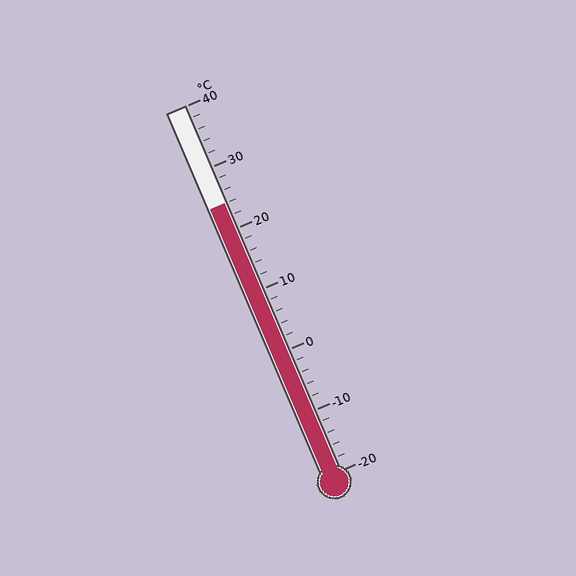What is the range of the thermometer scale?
The thermometer scale ranges from -20°C to 40°C.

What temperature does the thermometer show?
The thermometer shows approximately 24°C.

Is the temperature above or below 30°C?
The temperature is below 30°C.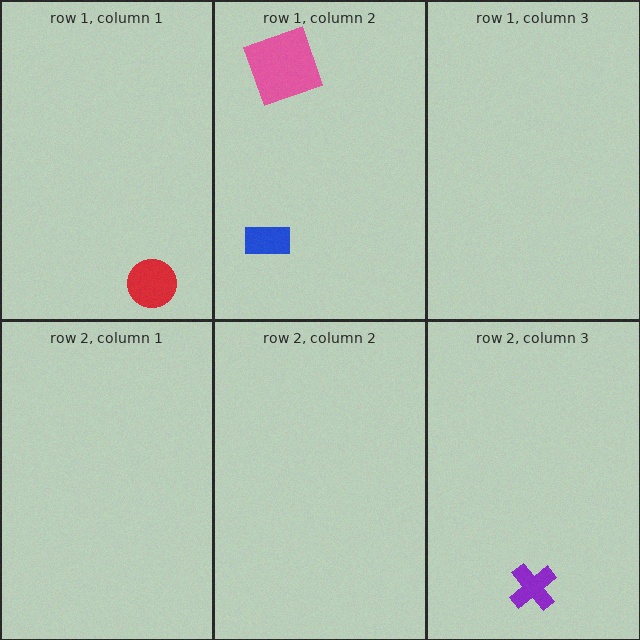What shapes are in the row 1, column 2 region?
The pink square, the blue rectangle.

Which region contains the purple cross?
The row 2, column 3 region.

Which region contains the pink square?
The row 1, column 2 region.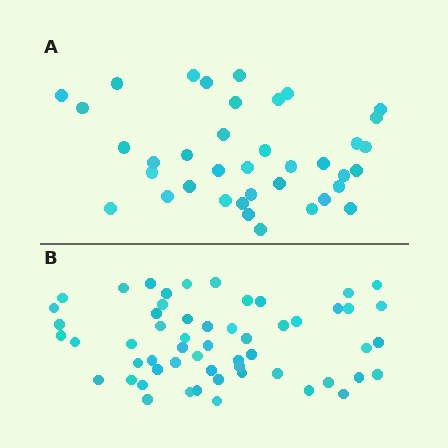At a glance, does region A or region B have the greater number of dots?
Region B (the bottom region) has more dots.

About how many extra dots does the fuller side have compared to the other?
Region B has approximately 20 more dots than region A.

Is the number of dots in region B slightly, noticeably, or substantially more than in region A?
Region B has substantially more. The ratio is roughly 1.5 to 1.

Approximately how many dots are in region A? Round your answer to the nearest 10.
About 40 dots. (The exact count is 38, which rounds to 40.)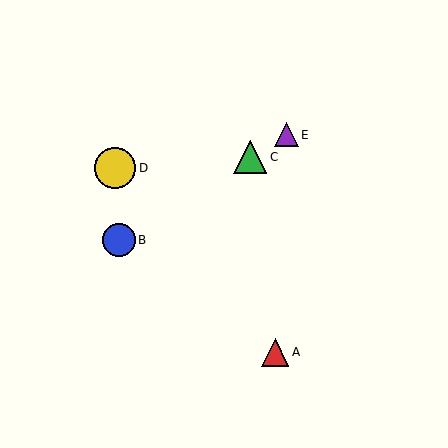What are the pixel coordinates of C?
Object C is at (250, 157).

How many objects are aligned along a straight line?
3 objects (B, C, E) are aligned along a straight line.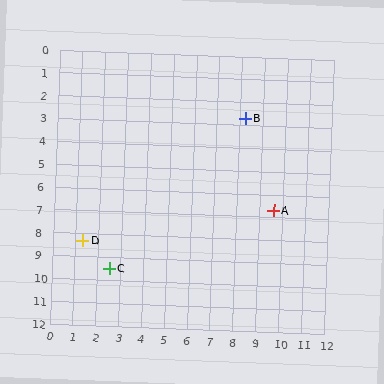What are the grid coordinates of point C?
Point C is at approximately (2.5, 9.5).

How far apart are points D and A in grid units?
Points D and A are about 8.5 grid units apart.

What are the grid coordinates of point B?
Point B is at approximately (8.2, 2.7).